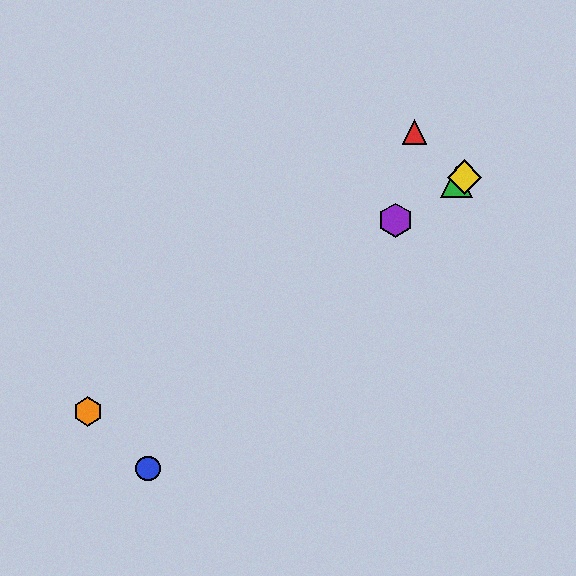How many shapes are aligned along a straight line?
4 shapes (the green triangle, the yellow diamond, the purple hexagon, the orange hexagon) are aligned along a straight line.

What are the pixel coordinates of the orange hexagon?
The orange hexagon is at (88, 412).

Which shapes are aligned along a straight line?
The green triangle, the yellow diamond, the purple hexagon, the orange hexagon are aligned along a straight line.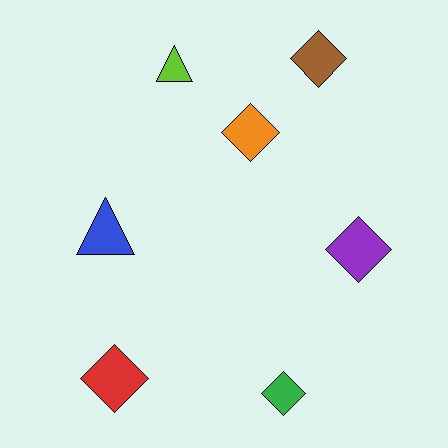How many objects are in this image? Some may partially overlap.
There are 7 objects.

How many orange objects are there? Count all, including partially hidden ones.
There is 1 orange object.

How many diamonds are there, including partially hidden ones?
There are 5 diamonds.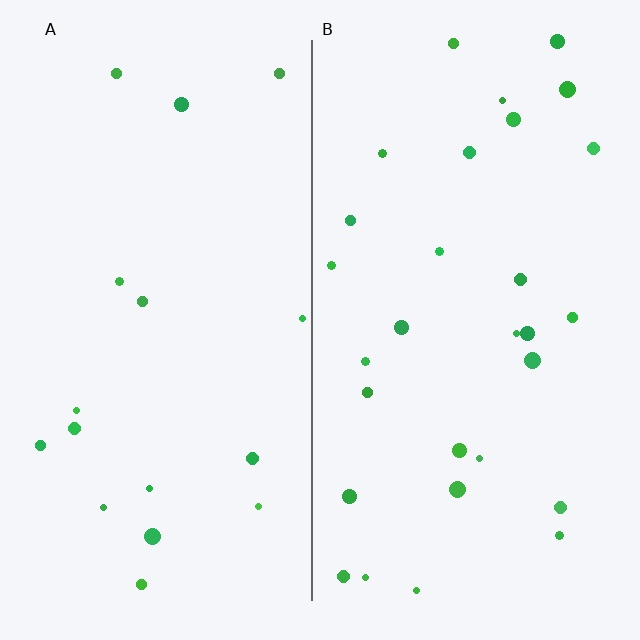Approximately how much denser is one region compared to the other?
Approximately 1.8× — region B over region A.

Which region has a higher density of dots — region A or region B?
B (the right).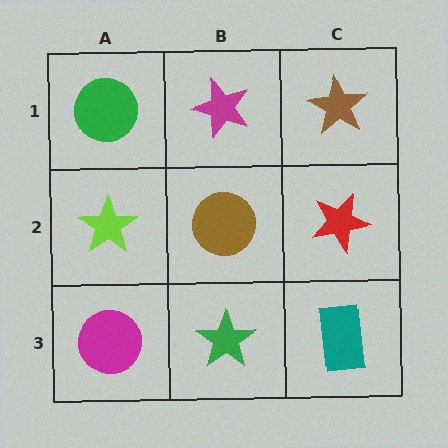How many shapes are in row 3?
3 shapes.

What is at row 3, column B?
A green star.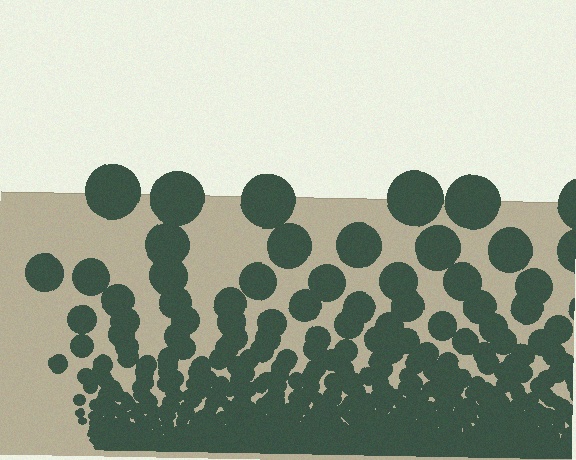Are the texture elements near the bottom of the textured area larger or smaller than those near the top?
Smaller. The gradient is inverted — elements near the bottom are smaller and denser.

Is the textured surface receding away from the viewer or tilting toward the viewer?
The surface appears to tilt toward the viewer. Texture elements get larger and sparser toward the top.